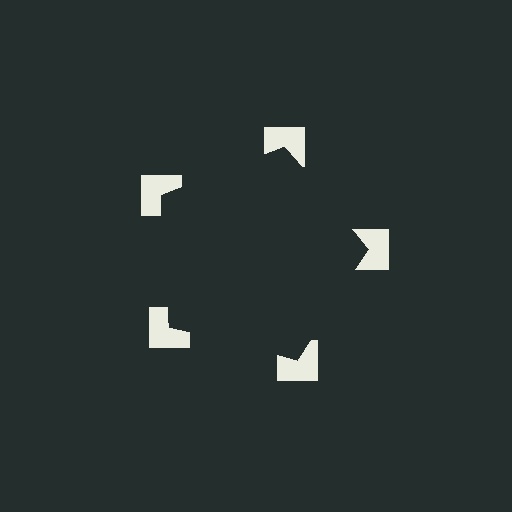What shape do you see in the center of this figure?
An illusory pentagon — its edges are inferred from the aligned wedge cuts in the notched squares, not physically drawn.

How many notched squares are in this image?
There are 5 — one at each vertex of the illusory pentagon.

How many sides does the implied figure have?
5 sides.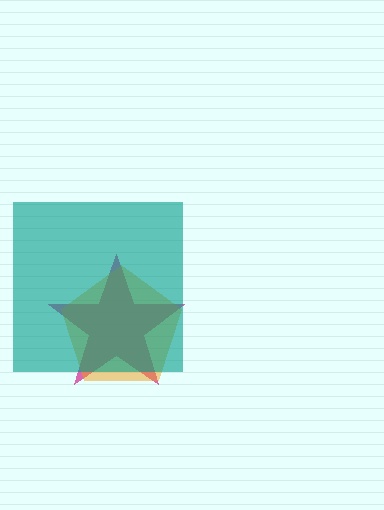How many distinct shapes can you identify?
There are 3 distinct shapes: a magenta star, an orange pentagon, a teal square.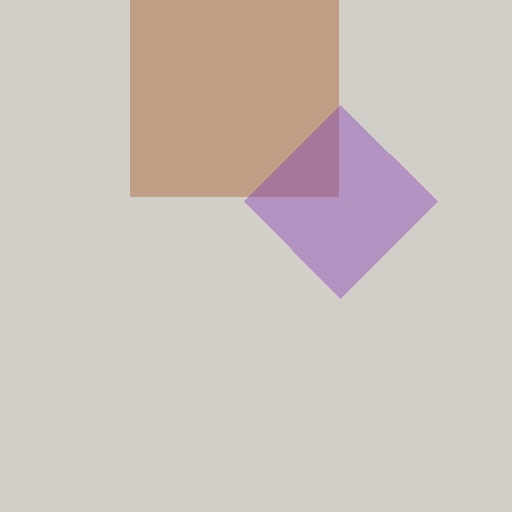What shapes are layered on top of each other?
The layered shapes are: a brown square, a purple diamond.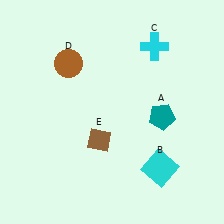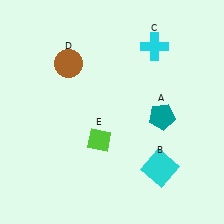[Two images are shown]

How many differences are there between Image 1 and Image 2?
There is 1 difference between the two images.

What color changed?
The diamond (E) changed from brown in Image 1 to lime in Image 2.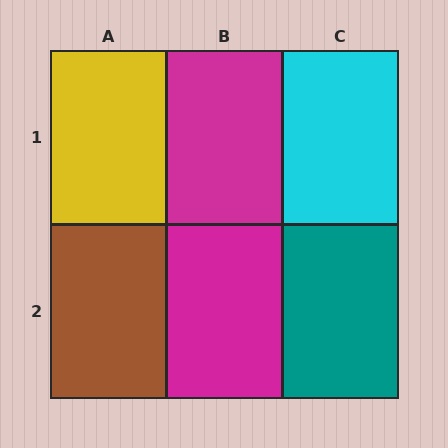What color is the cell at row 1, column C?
Cyan.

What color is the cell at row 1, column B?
Magenta.